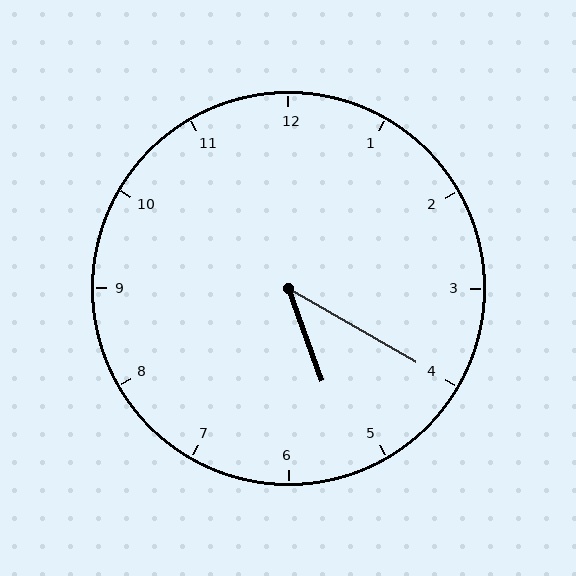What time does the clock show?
5:20.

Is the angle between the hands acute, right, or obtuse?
It is acute.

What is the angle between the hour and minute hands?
Approximately 40 degrees.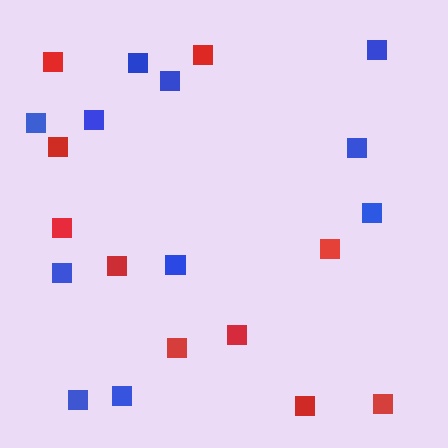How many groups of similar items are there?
There are 2 groups: one group of red squares (10) and one group of blue squares (11).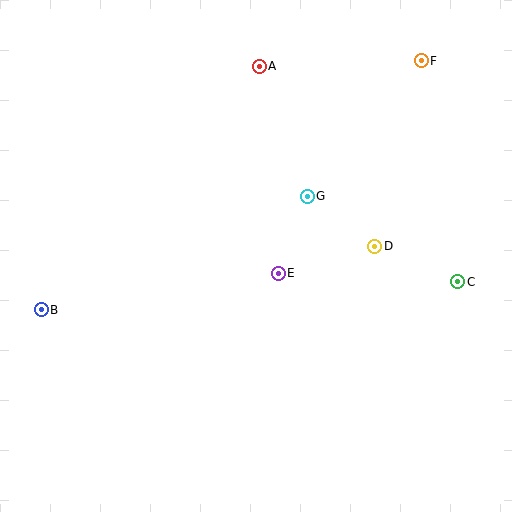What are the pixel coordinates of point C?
Point C is at (458, 282).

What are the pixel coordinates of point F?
Point F is at (421, 61).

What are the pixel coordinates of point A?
Point A is at (259, 66).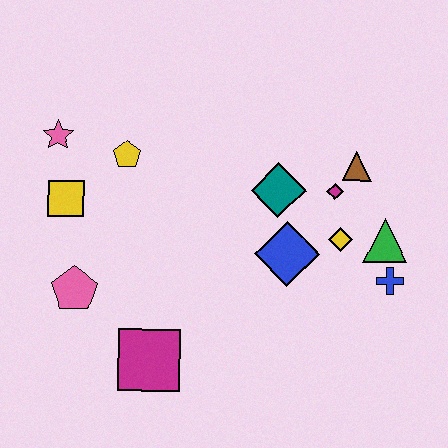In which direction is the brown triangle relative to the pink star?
The brown triangle is to the right of the pink star.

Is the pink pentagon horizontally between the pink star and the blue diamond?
Yes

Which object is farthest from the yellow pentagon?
The blue cross is farthest from the yellow pentagon.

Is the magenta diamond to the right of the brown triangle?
No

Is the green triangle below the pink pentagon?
No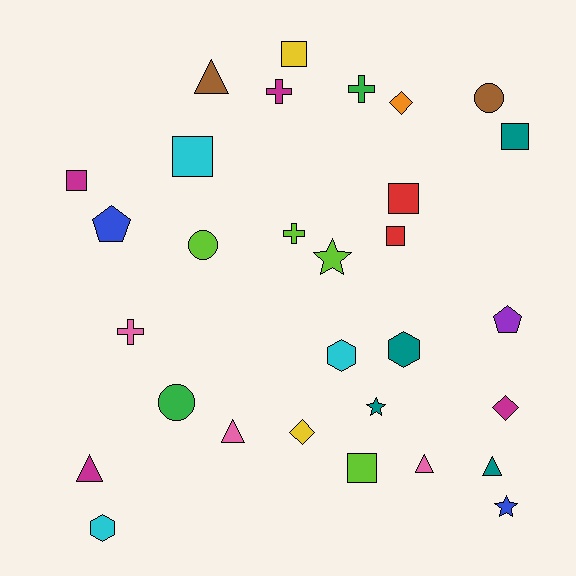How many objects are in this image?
There are 30 objects.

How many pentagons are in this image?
There are 2 pentagons.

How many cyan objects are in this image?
There are 3 cyan objects.